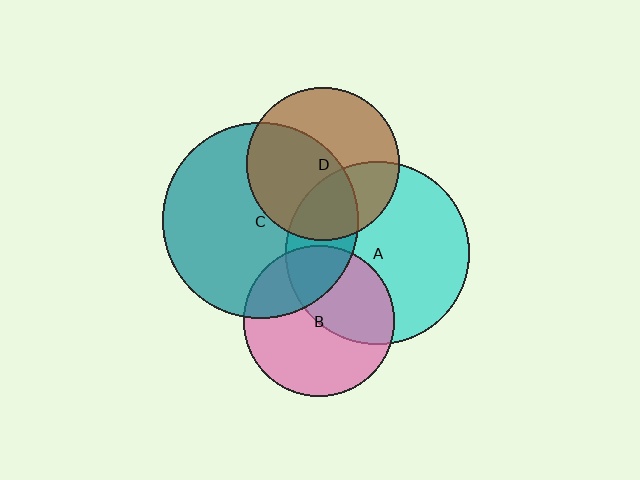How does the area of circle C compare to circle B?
Approximately 1.7 times.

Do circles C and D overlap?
Yes.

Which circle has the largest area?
Circle C (teal).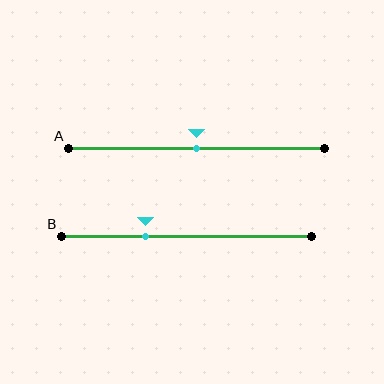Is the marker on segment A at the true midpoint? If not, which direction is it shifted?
Yes, the marker on segment A is at the true midpoint.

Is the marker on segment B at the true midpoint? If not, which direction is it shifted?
No, the marker on segment B is shifted to the left by about 16% of the segment length.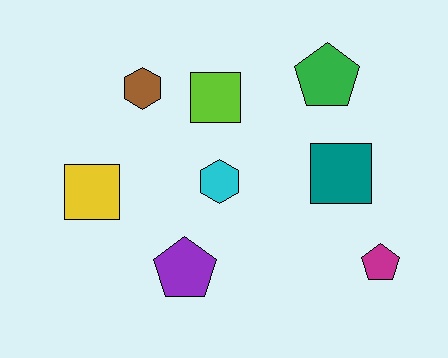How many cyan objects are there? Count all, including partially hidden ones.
There is 1 cyan object.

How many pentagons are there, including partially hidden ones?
There are 3 pentagons.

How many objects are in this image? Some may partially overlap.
There are 8 objects.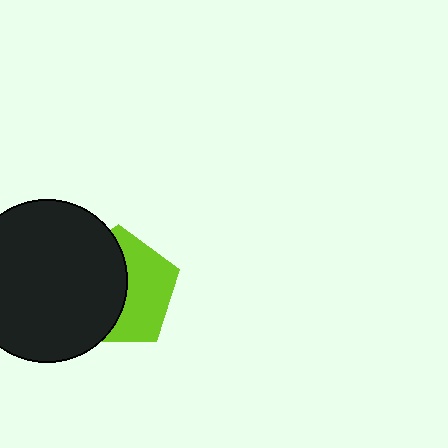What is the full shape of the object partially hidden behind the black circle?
The partially hidden object is a lime pentagon.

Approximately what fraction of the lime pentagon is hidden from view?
Roughly 53% of the lime pentagon is hidden behind the black circle.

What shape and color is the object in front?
The object in front is a black circle.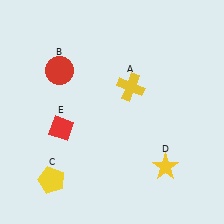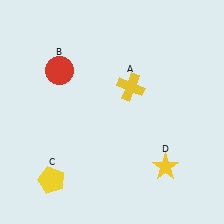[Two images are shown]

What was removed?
The red diamond (E) was removed in Image 2.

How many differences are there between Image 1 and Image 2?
There is 1 difference between the two images.